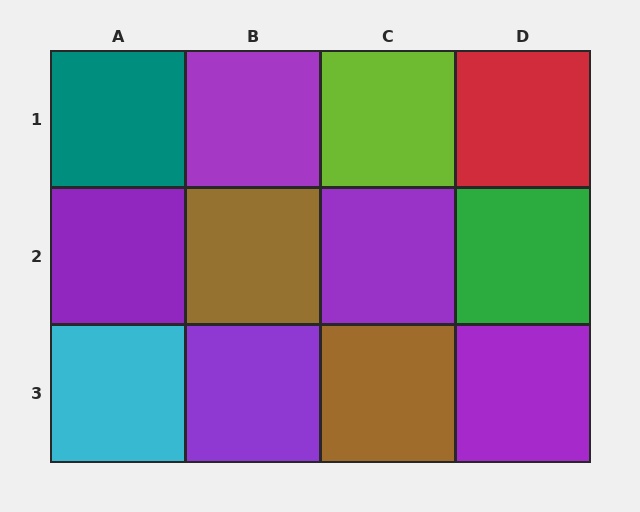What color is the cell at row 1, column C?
Lime.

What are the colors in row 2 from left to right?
Purple, brown, purple, green.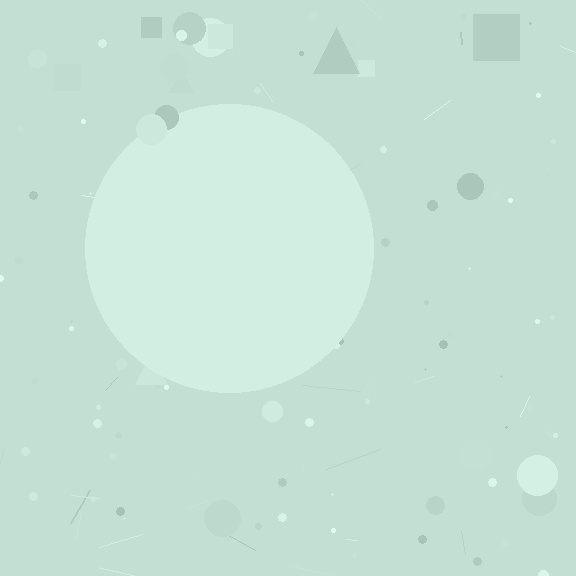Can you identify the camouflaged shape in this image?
The camouflaged shape is a circle.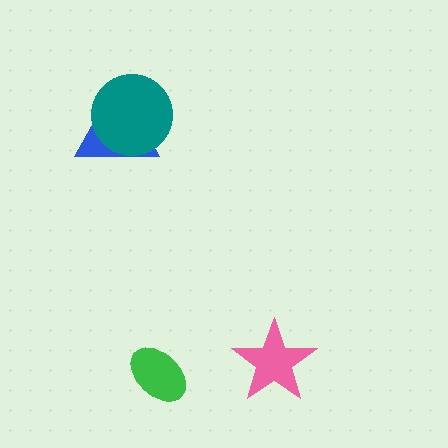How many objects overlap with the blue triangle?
1 object overlaps with the blue triangle.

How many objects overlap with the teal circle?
1 object overlaps with the teal circle.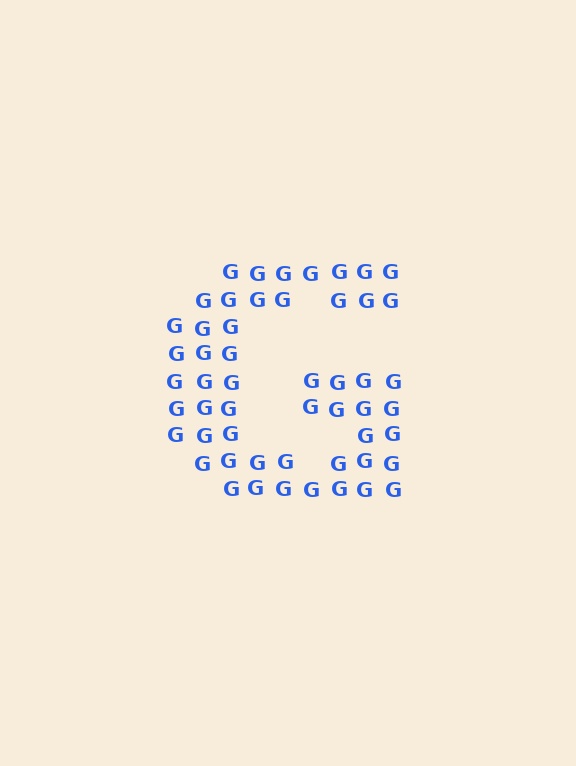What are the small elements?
The small elements are letter G's.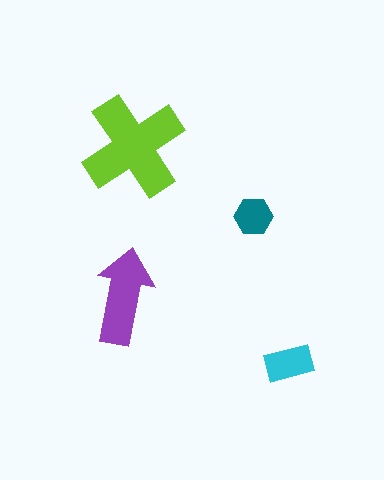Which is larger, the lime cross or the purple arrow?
The lime cross.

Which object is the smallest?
The teal hexagon.